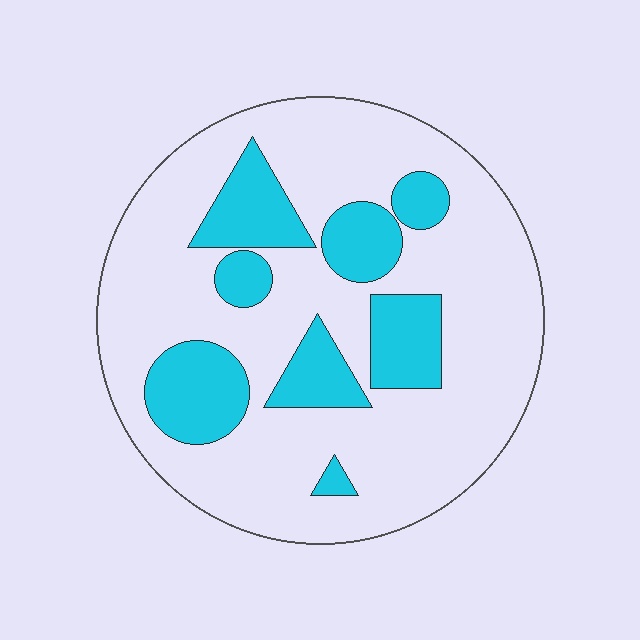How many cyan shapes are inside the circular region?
8.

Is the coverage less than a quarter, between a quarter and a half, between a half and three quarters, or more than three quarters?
Between a quarter and a half.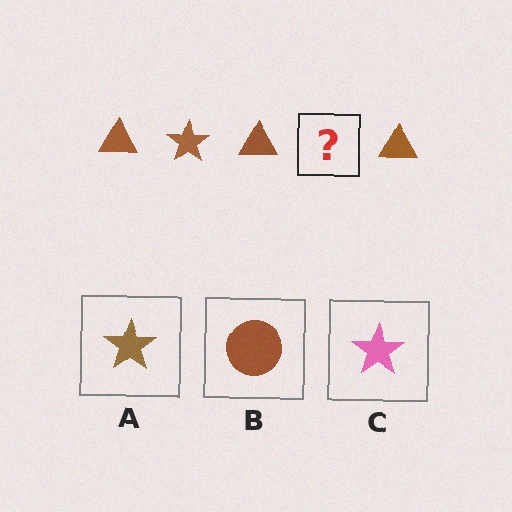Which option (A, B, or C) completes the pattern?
A.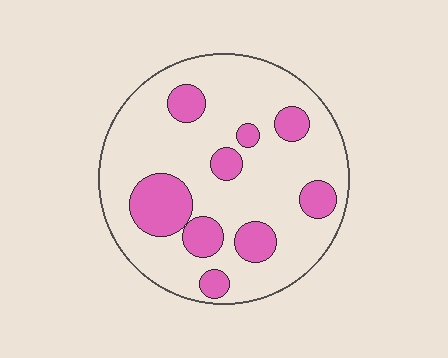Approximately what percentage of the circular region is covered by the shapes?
Approximately 25%.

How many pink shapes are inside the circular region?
9.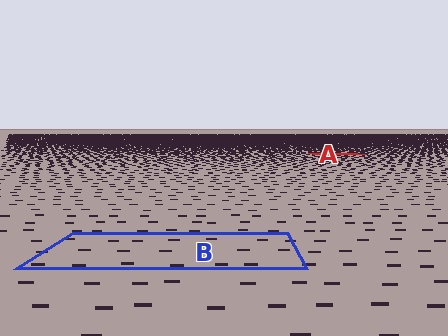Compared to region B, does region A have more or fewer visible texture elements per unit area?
Region A has more texture elements per unit area — they are packed more densely because it is farther away.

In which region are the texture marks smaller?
The texture marks are smaller in region A, because it is farther away.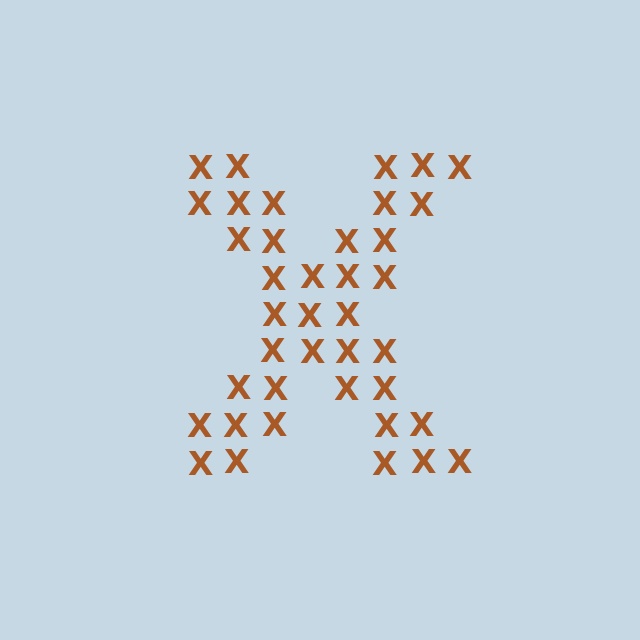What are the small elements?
The small elements are letter X's.